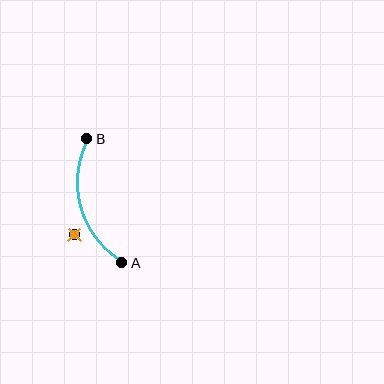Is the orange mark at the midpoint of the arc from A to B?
No — the orange mark does not lie on the arc at all. It sits slightly outside the curve.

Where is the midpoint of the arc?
The arc midpoint is the point on the curve farthest from the straight line joining A and B. It sits to the left of that line.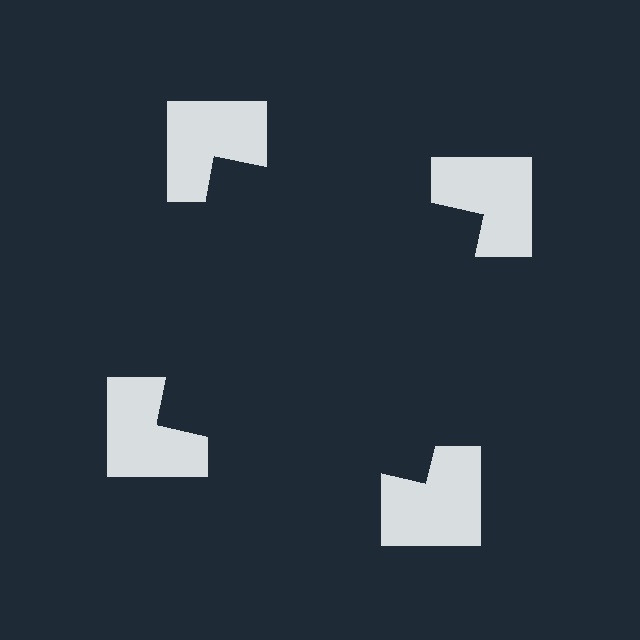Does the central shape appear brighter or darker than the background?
It typically appears slightly darker than the background, even though no actual brightness change is drawn.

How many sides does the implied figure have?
4 sides.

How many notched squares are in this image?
There are 4 — one at each vertex of the illusory square.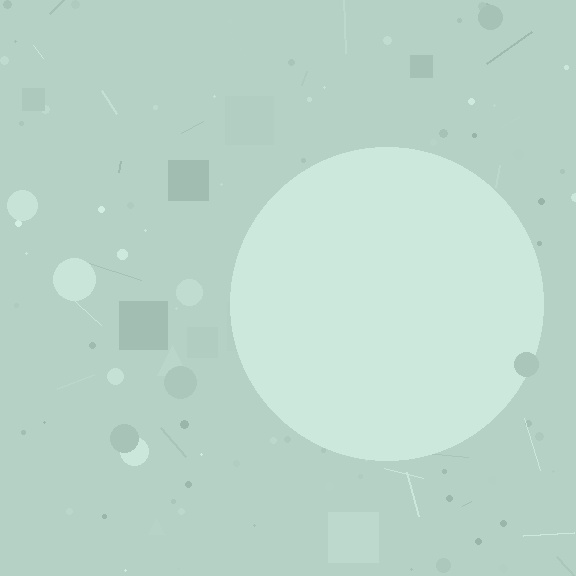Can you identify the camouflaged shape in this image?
The camouflaged shape is a circle.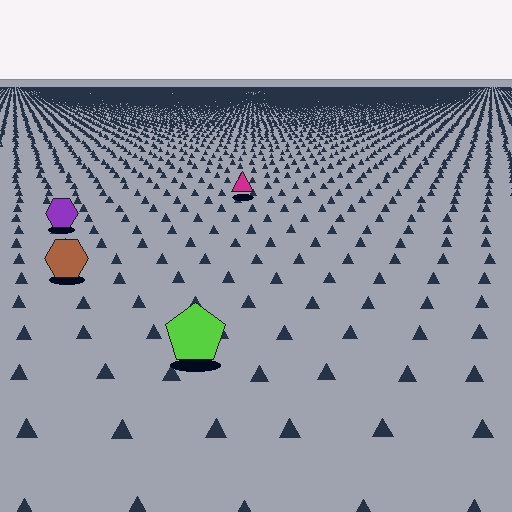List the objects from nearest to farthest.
From nearest to farthest: the lime pentagon, the brown hexagon, the purple hexagon, the magenta triangle.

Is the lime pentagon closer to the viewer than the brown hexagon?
Yes. The lime pentagon is closer — you can tell from the texture gradient: the ground texture is coarser near it.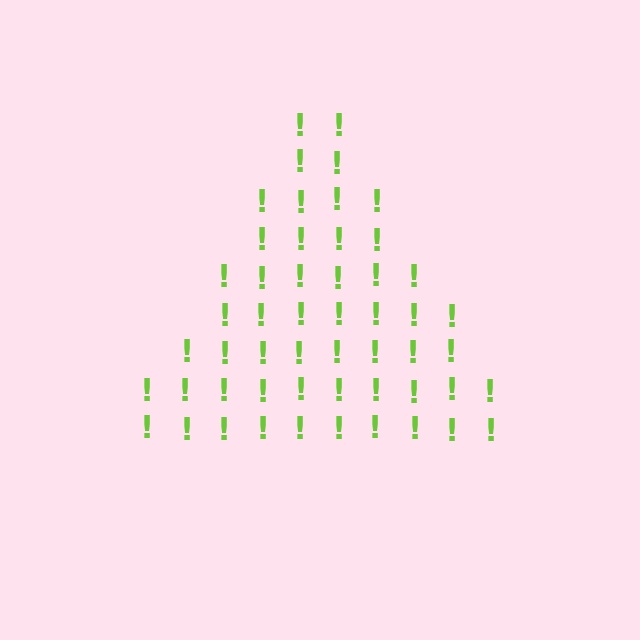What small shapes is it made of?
It is made of small exclamation marks.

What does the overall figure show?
The overall figure shows a triangle.